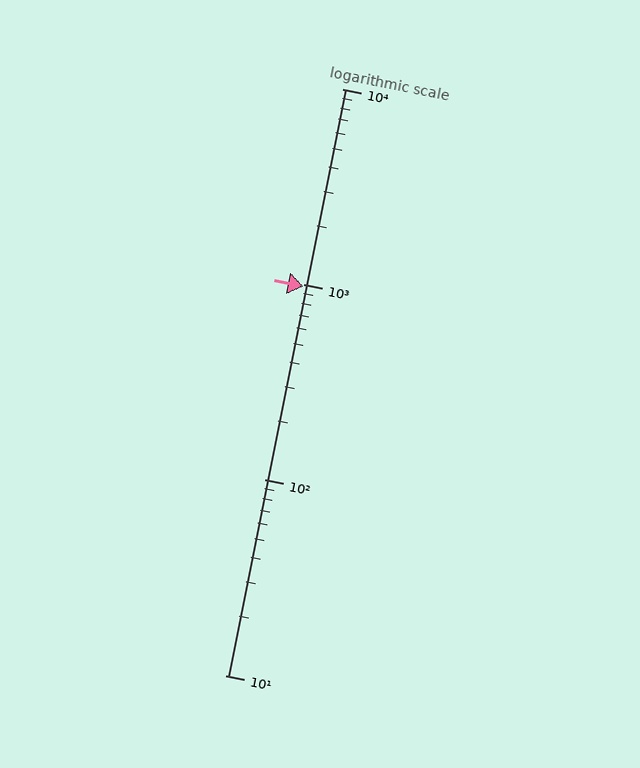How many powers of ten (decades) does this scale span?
The scale spans 3 decades, from 10 to 10000.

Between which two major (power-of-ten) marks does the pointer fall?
The pointer is between 100 and 1000.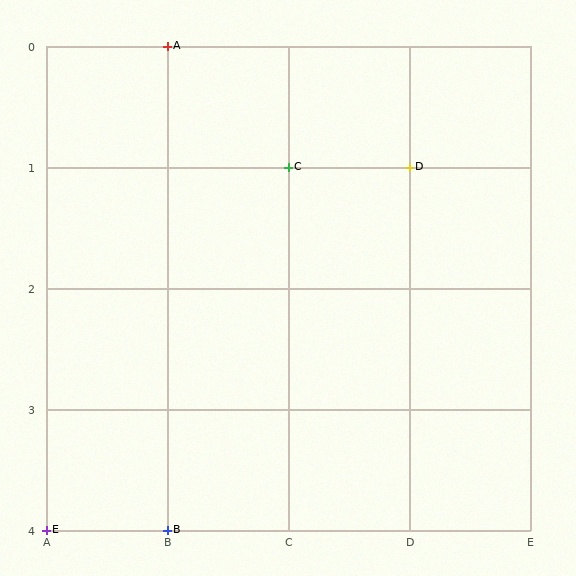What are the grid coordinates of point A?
Point A is at grid coordinates (B, 0).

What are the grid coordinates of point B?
Point B is at grid coordinates (B, 4).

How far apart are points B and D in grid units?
Points B and D are 2 columns and 3 rows apart (about 3.6 grid units diagonally).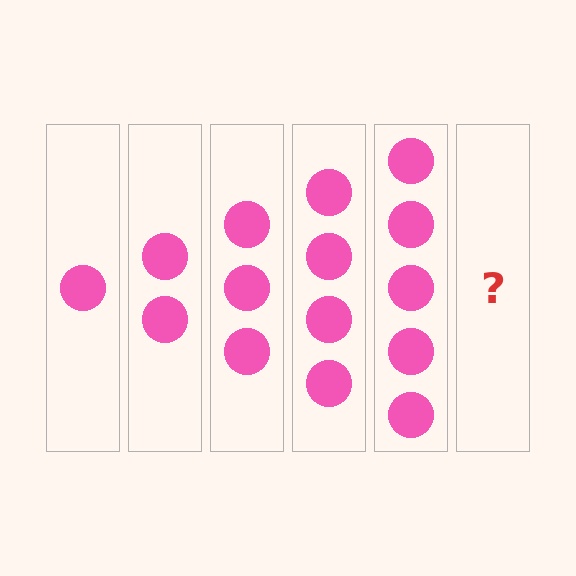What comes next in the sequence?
The next element should be 6 circles.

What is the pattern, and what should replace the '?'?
The pattern is that each step adds one more circle. The '?' should be 6 circles.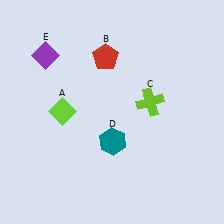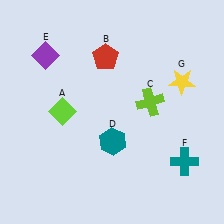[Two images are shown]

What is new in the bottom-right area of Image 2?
A teal cross (F) was added in the bottom-right area of Image 2.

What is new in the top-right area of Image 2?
A yellow star (G) was added in the top-right area of Image 2.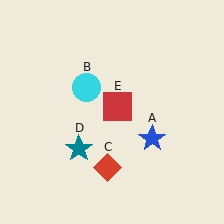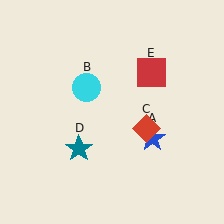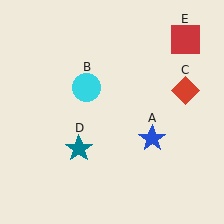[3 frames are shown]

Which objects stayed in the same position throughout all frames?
Blue star (object A) and cyan circle (object B) and teal star (object D) remained stationary.